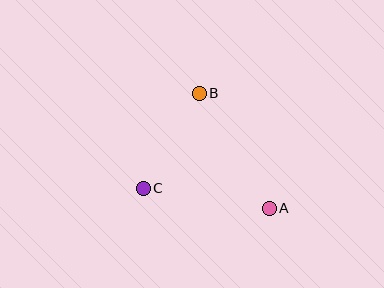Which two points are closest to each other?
Points B and C are closest to each other.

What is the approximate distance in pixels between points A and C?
The distance between A and C is approximately 127 pixels.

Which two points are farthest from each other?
Points A and B are farthest from each other.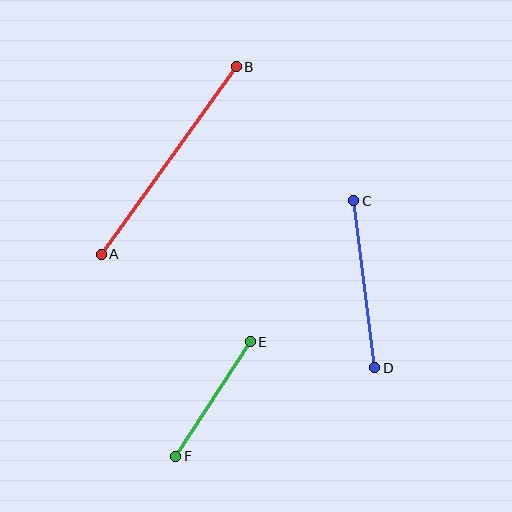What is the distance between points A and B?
The distance is approximately 231 pixels.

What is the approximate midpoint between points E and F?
The midpoint is at approximately (213, 399) pixels.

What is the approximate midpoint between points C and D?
The midpoint is at approximately (364, 284) pixels.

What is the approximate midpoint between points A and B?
The midpoint is at approximately (169, 160) pixels.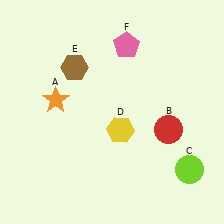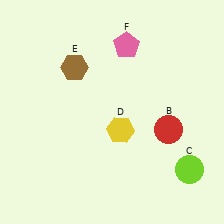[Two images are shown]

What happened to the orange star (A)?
The orange star (A) was removed in Image 2. It was in the top-left area of Image 1.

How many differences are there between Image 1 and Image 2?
There is 1 difference between the two images.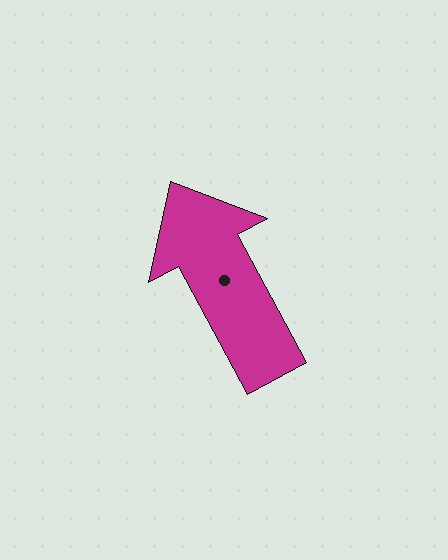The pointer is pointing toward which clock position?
Roughly 11 o'clock.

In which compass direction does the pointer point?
Northwest.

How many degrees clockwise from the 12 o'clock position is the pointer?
Approximately 332 degrees.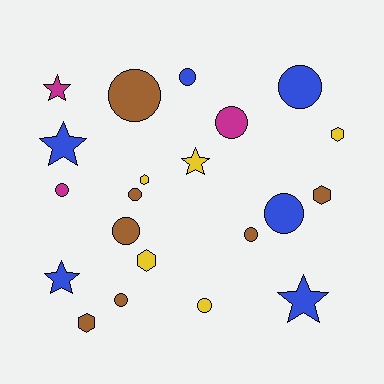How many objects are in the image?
There are 21 objects.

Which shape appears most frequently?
Circle, with 11 objects.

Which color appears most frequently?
Brown, with 7 objects.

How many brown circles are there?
There are 5 brown circles.